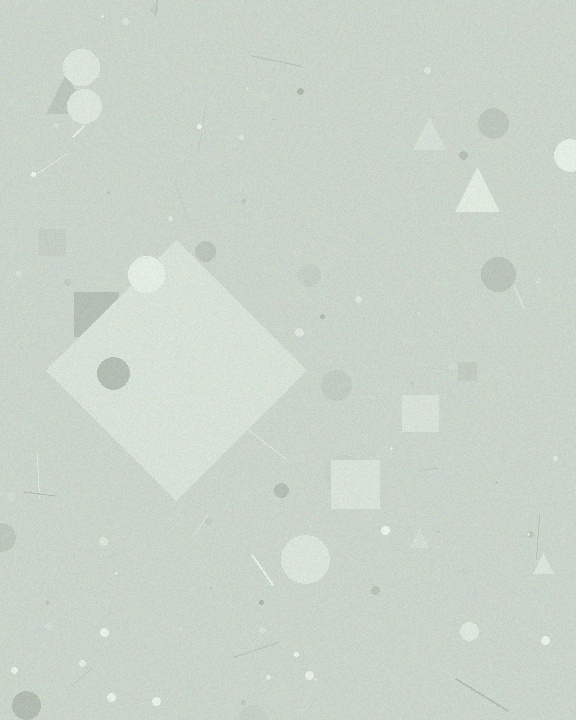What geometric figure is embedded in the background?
A diamond is embedded in the background.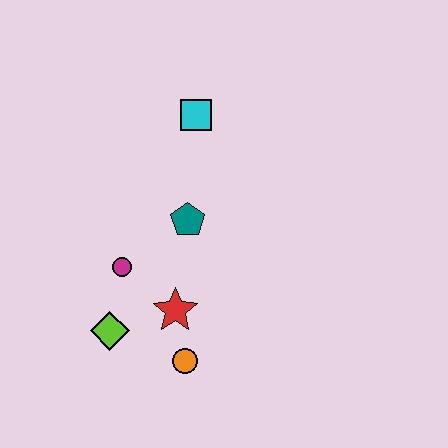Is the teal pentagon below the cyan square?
Yes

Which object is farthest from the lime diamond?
The cyan square is farthest from the lime diamond.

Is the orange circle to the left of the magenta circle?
No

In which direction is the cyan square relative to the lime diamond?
The cyan square is above the lime diamond.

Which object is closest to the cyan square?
The teal pentagon is closest to the cyan square.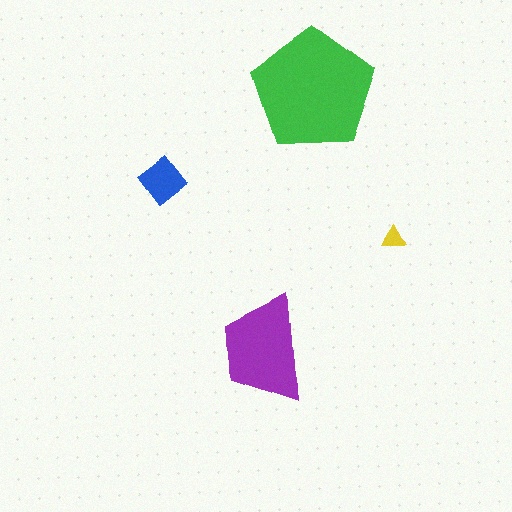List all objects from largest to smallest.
The green pentagon, the purple trapezoid, the blue diamond, the yellow triangle.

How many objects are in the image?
There are 4 objects in the image.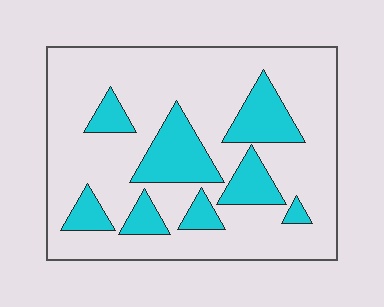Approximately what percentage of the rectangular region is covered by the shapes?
Approximately 25%.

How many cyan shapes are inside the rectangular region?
8.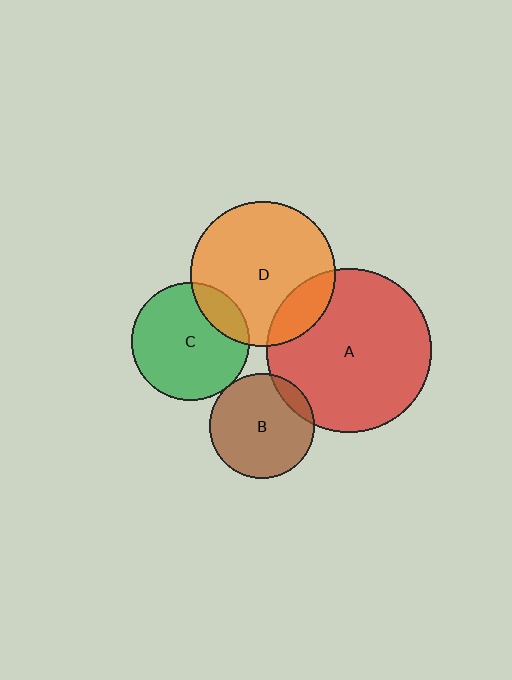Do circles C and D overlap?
Yes.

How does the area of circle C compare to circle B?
Approximately 1.3 times.